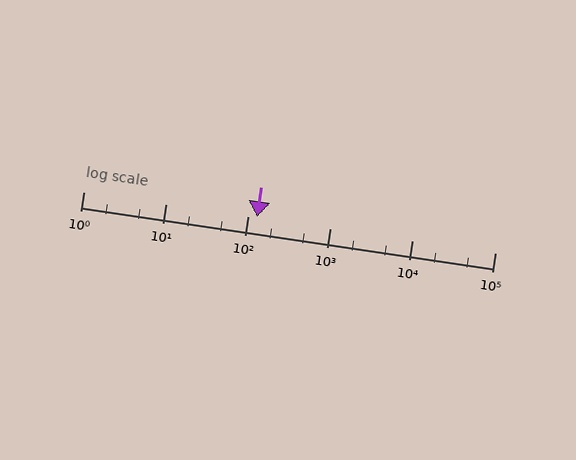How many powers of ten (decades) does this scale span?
The scale spans 5 decades, from 1 to 100000.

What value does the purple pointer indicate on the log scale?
The pointer indicates approximately 130.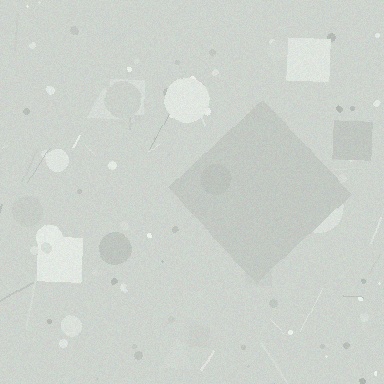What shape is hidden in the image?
A diamond is hidden in the image.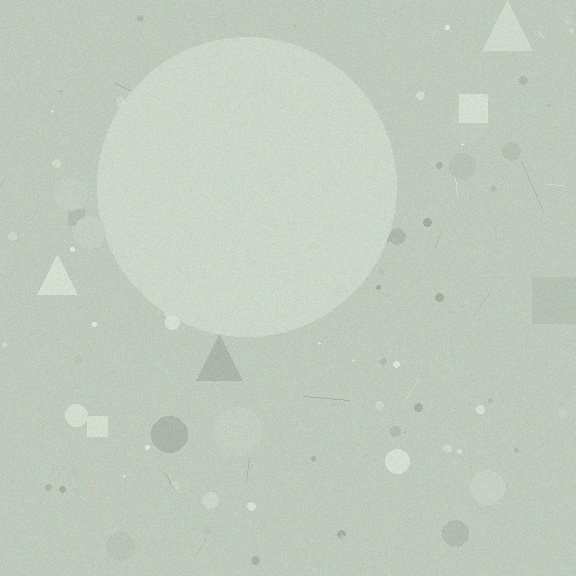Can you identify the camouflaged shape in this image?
The camouflaged shape is a circle.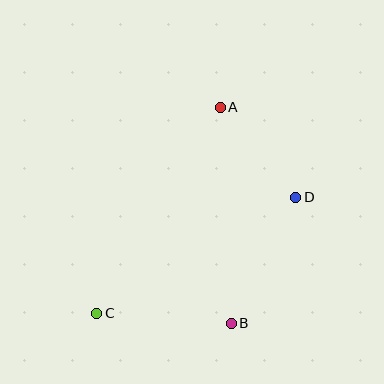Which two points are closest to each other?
Points A and D are closest to each other.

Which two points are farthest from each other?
Points A and C are farthest from each other.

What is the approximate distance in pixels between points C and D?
The distance between C and D is approximately 231 pixels.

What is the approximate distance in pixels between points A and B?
The distance between A and B is approximately 216 pixels.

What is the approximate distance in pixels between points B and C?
The distance between B and C is approximately 135 pixels.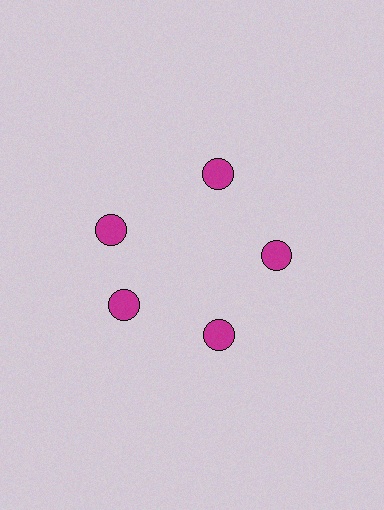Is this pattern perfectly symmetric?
No. The 5 magenta circles are arranged in a ring, but one element near the 10 o'clock position is rotated out of alignment along the ring, breaking the 5-fold rotational symmetry.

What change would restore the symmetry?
The symmetry would be restored by rotating it back into even spacing with its neighbors so that all 5 circles sit at equal angles and equal distance from the center.